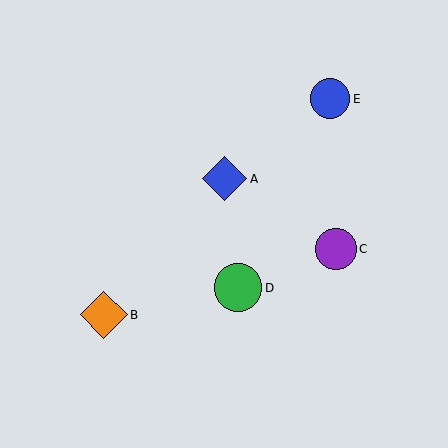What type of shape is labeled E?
Shape E is a blue circle.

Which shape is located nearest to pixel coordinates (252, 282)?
The green circle (labeled D) at (238, 288) is nearest to that location.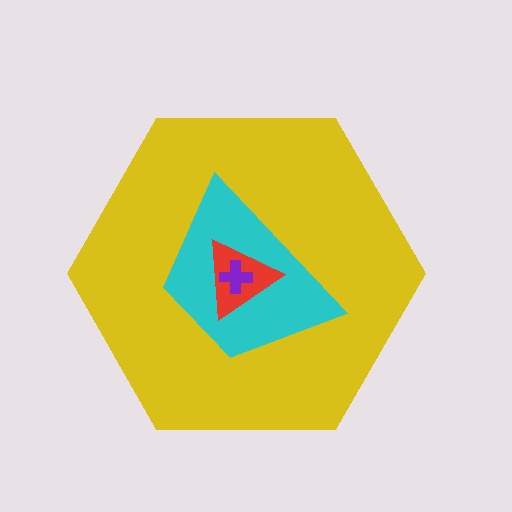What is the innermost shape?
The purple cross.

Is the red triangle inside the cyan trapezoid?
Yes.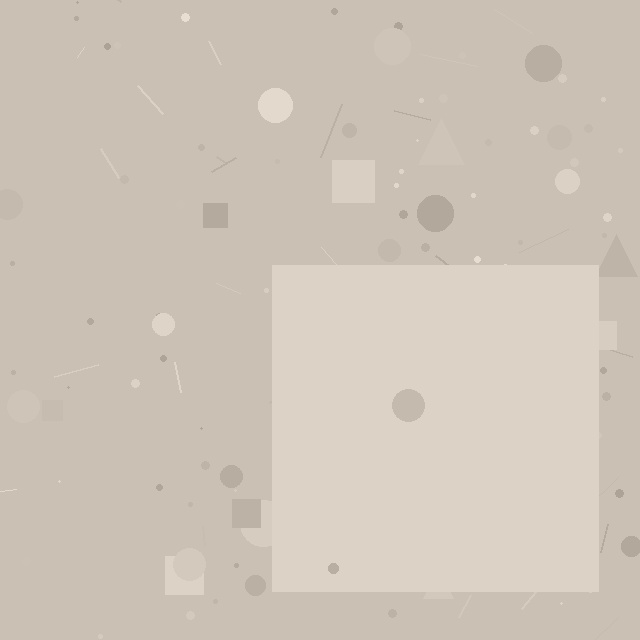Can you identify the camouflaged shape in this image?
The camouflaged shape is a square.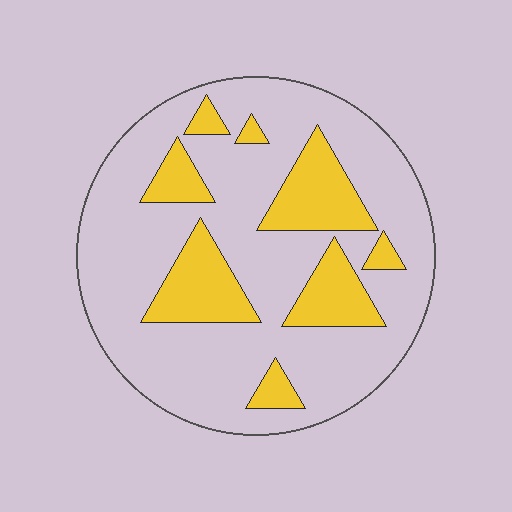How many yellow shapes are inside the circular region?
8.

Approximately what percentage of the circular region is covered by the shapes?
Approximately 25%.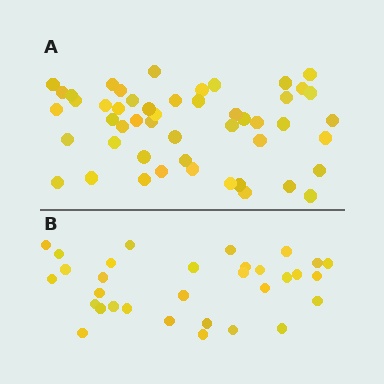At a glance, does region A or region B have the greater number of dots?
Region A (the top region) has more dots.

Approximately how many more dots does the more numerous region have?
Region A has approximately 20 more dots than region B.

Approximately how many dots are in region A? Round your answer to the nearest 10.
About 50 dots.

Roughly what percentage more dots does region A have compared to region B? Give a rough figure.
About 55% more.